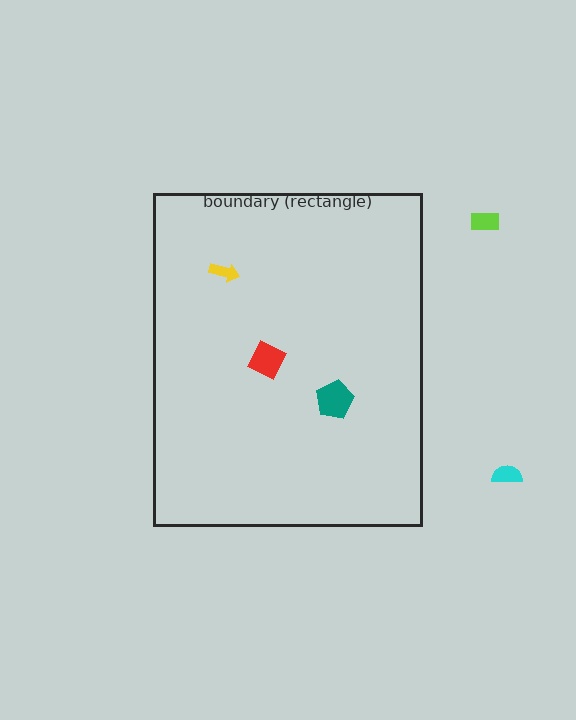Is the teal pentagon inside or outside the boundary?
Inside.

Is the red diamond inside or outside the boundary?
Inside.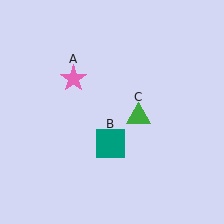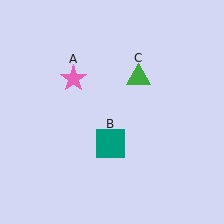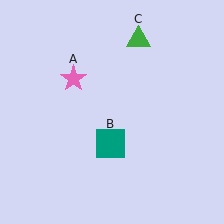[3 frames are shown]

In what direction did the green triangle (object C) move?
The green triangle (object C) moved up.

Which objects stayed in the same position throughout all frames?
Pink star (object A) and teal square (object B) remained stationary.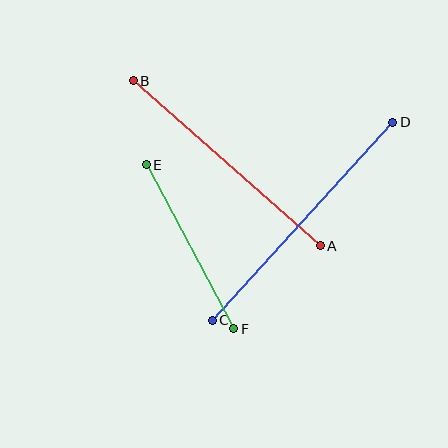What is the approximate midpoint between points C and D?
The midpoint is at approximately (302, 221) pixels.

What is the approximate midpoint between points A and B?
The midpoint is at approximately (227, 163) pixels.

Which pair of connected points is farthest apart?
Points C and D are farthest apart.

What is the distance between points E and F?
The distance is approximately 186 pixels.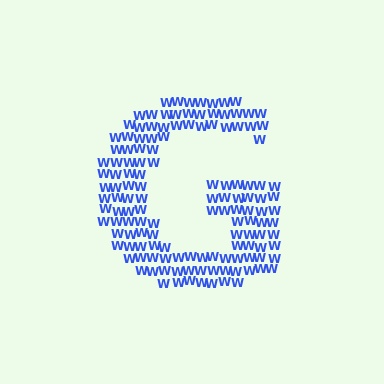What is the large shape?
The large shape is the letter G.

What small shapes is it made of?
It is made of small letter W's.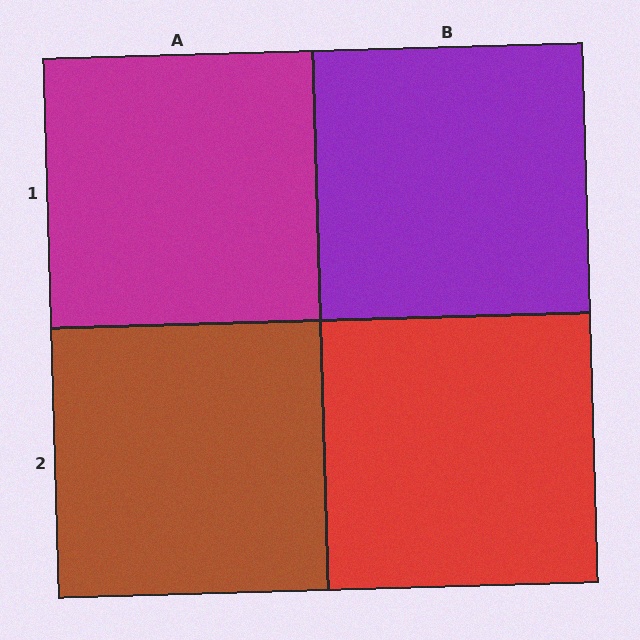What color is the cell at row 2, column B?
Red.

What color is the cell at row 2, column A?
Brown.